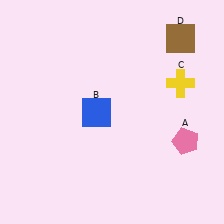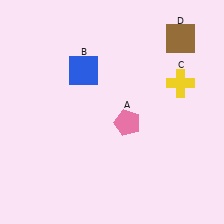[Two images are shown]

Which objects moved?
The objects that moved are: the pink pentagon (A), the blue square (B).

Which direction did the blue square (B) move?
The blue square (B) moved up.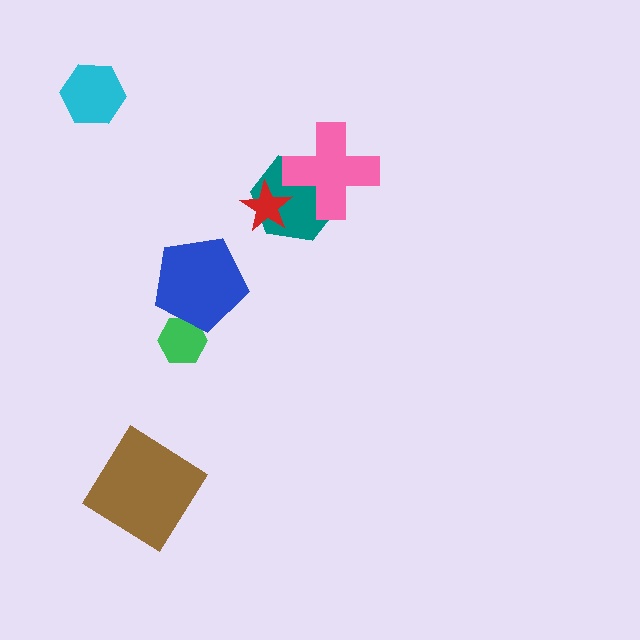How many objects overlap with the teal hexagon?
2 objects overlap with the teal hexagon.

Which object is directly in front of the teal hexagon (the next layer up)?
The red star is directly in front of the teal hexagon.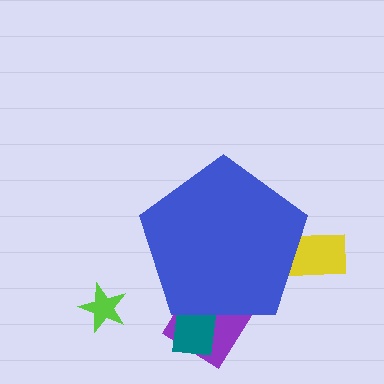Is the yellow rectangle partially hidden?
Yes, the yellow rectangle is partially hidden behind the blue pentagon.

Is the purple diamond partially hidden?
Yes, the purple diamond is partially hidden behind the blue pentagon.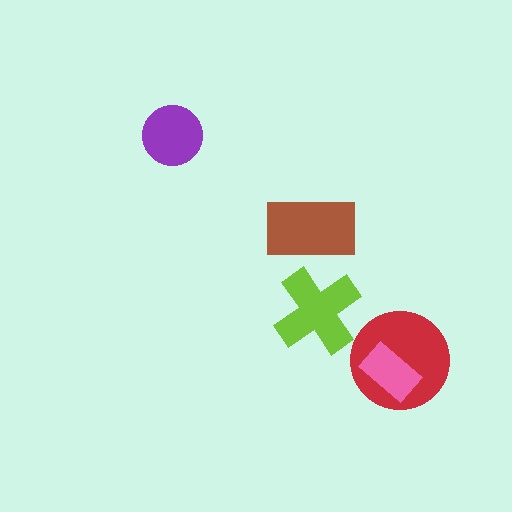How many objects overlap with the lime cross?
0 objects overlap with the lime cross.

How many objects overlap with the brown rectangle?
0 objects overlap with the brown rectangle.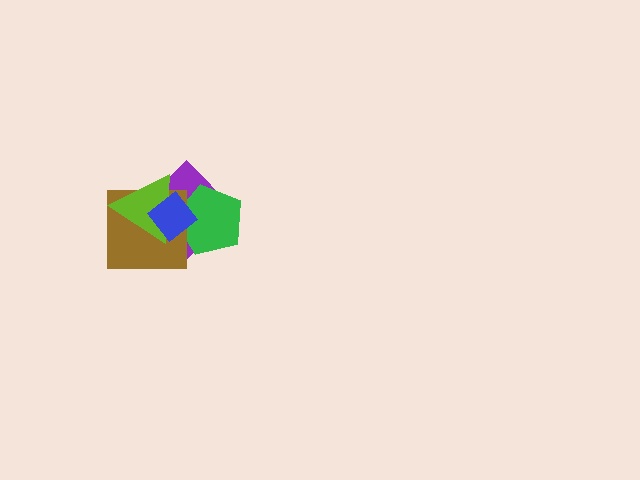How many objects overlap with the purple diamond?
4 objects overlap with the purple diamond.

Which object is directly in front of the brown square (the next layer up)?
The lime triangle is directly in front of the brown square.